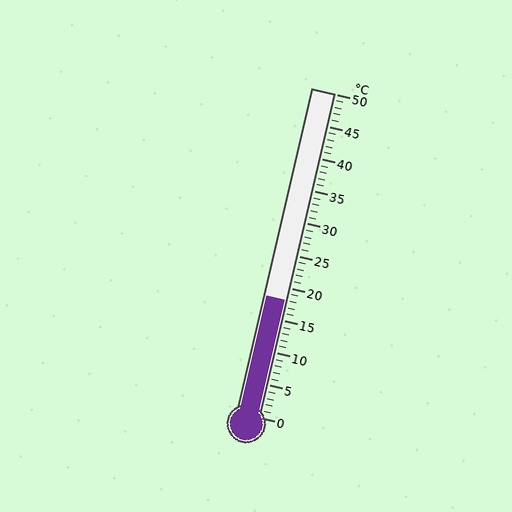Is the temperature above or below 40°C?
The temperature is below 40°C.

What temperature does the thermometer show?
The thermometer shows approximately 18°C.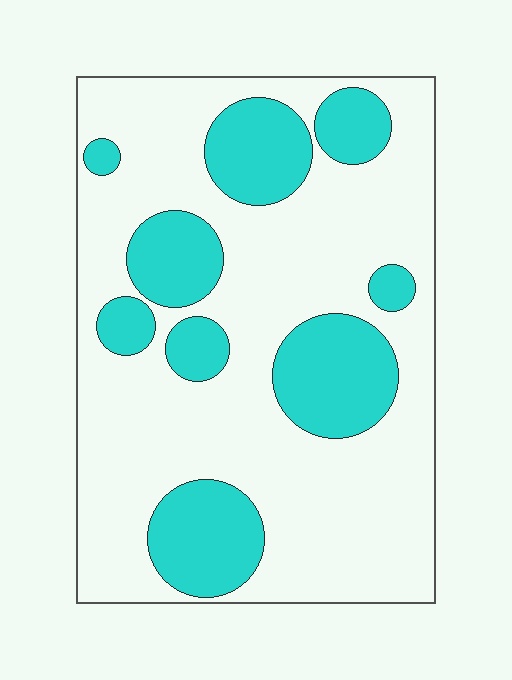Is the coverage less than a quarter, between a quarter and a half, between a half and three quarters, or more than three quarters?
Between a quarter and a half.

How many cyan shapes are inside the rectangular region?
9.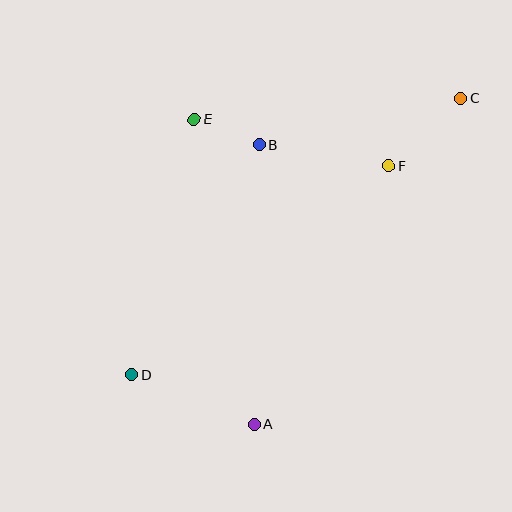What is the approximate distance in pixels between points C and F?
The distance between C and F is approximately 99 pixels.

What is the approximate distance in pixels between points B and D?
The distance between B and D is approximately 263 pixels.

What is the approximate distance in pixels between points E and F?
The distance between E and F is approximately 200 pixels.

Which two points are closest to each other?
Points B and E are closest to each other.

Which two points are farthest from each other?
Points C and D are farthest from each other.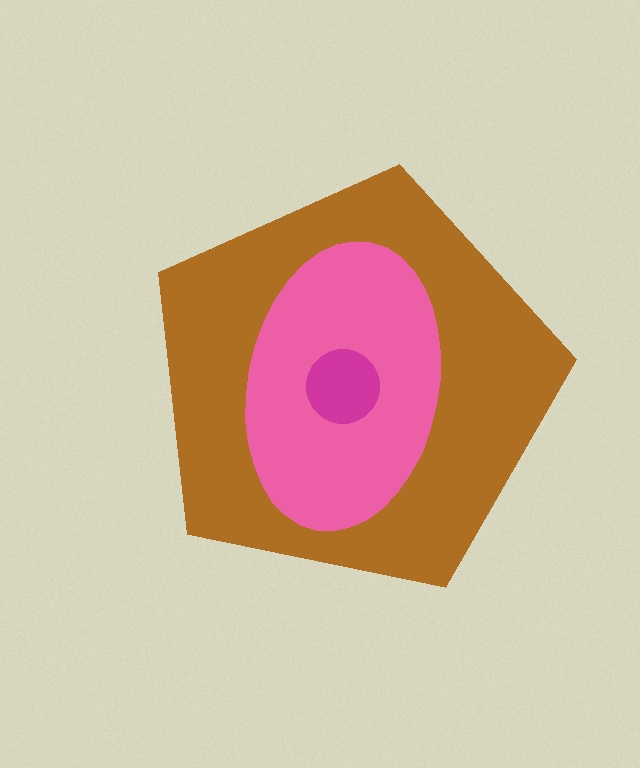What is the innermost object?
The magenta circle.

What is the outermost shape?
The brown pentagon.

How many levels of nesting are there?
3.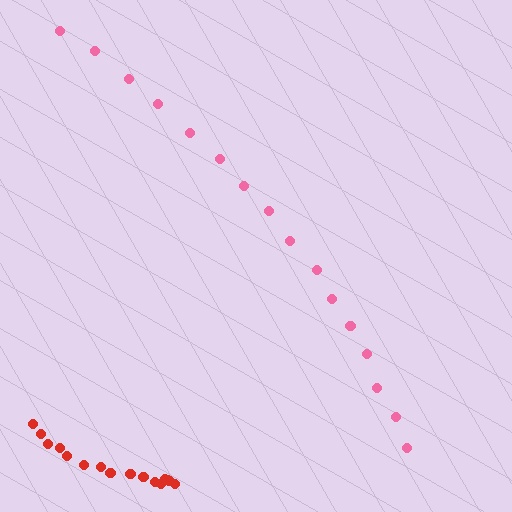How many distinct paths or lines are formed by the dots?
There are 2 distinct paths.